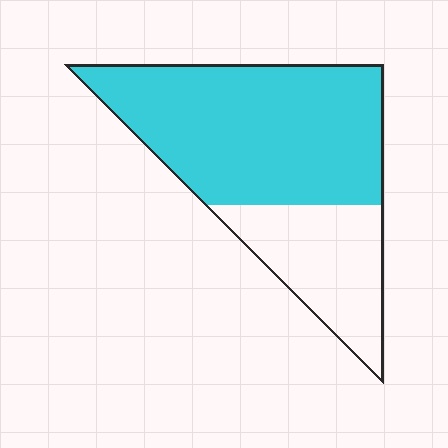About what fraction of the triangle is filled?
About two thirds (2/3).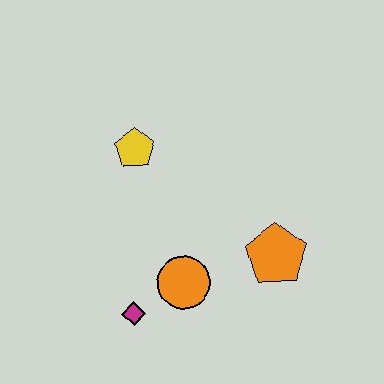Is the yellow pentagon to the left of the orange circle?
Yes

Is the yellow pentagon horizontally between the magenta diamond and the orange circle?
Yes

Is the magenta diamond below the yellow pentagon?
Yes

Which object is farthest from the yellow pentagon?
The orange pentagon is farthest from the yellow pentagon.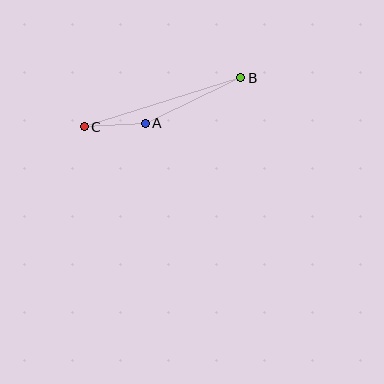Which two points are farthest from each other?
Points B and C are farthest from each other.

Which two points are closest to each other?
Points A and C are closest to each other.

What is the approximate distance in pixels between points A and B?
The distance between A and B is approximately 106 pixels.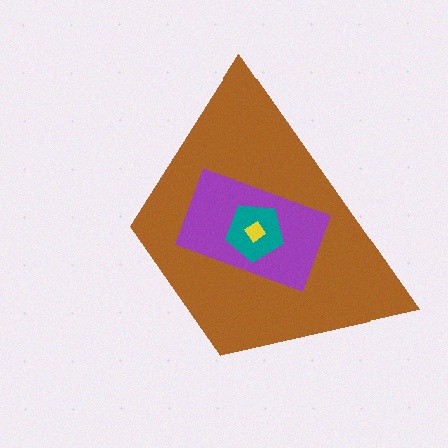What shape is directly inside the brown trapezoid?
The purple rectangle.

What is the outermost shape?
The brown trapezoid.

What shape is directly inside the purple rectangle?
The teal pentagon.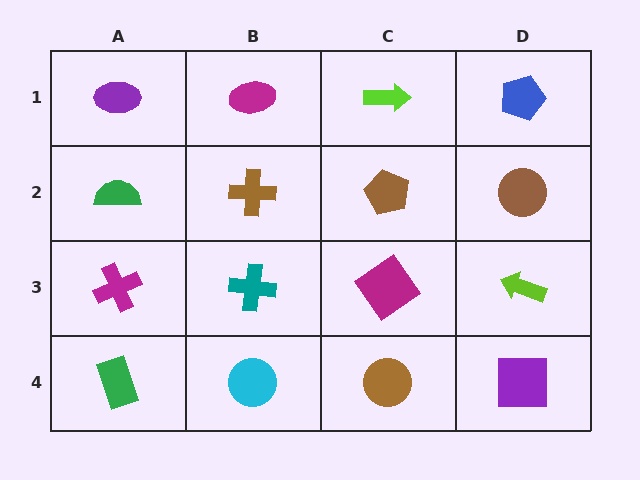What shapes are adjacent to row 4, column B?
A teal cross (row 3, column B), a green rectangle (row 4, column A), a brown circle (row 4, column C).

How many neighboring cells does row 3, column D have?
3.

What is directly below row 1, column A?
A green semicircle.